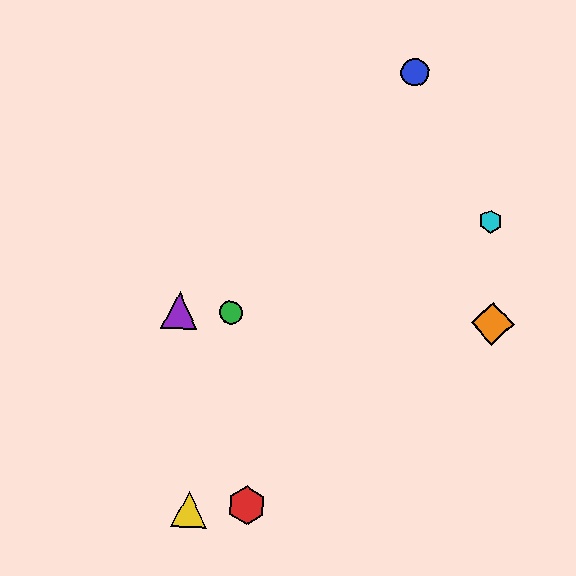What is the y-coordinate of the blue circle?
The blue circle is at y≈72.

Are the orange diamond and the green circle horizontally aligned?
Yes, both are at y≈324.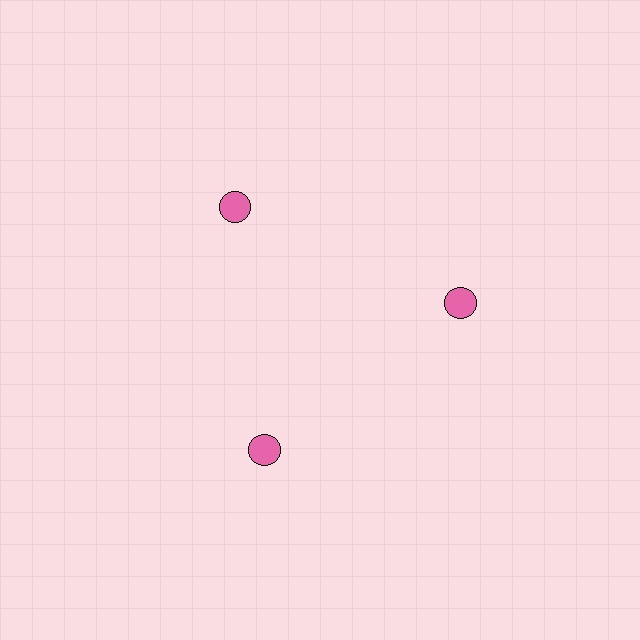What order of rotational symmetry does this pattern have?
This pattern has 3-fold rotational symmetry.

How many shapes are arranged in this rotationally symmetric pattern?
There are 3 shapes, arranged in 3 groups of 1.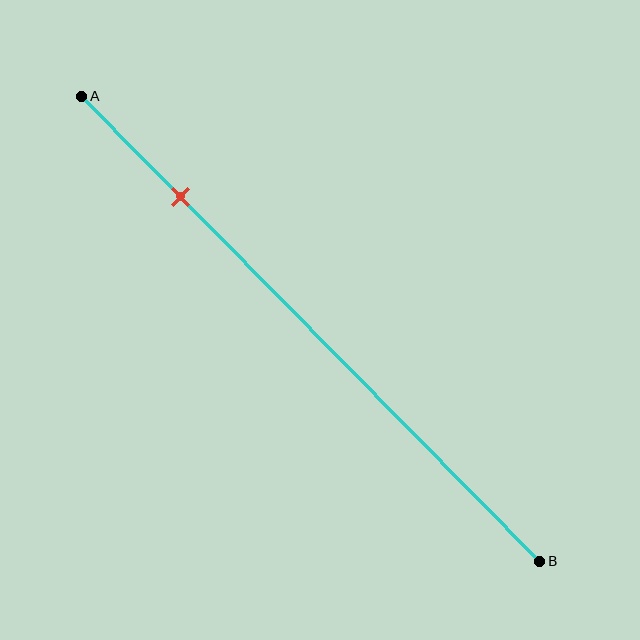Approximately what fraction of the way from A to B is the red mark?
The red mark is approximately 20% of the way from A to B.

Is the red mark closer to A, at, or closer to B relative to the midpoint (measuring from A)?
The red mark is closer to point A than the midpoint of segment AB.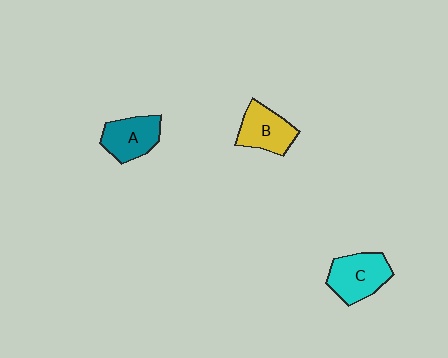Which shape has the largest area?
Shape C (cyan).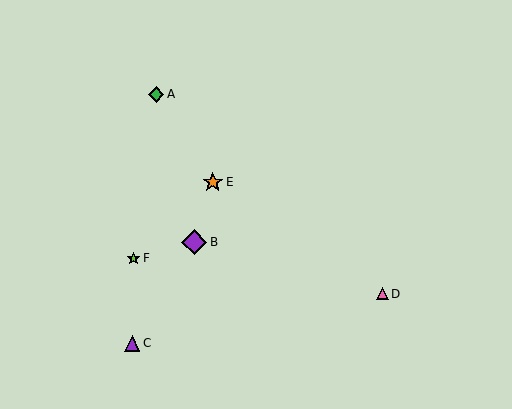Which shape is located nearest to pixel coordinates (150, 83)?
The green diamond (labeled A) at (156, 94) is nearest to that location.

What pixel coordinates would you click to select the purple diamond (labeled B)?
Click at (194, 242) to select the purple diamond B.